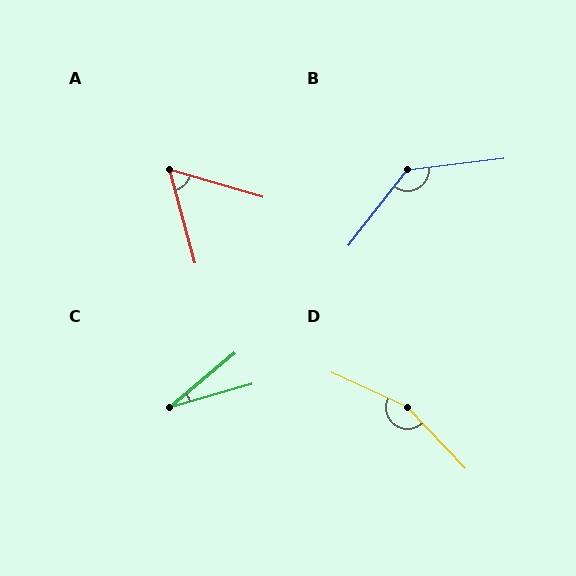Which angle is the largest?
D, at approximately 158 degrees.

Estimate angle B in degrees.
Approximately 134 degrees.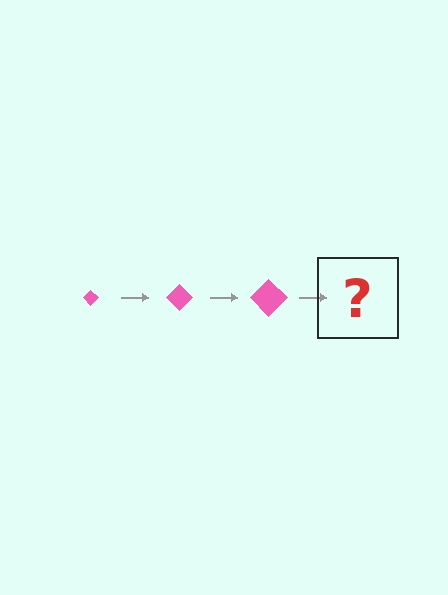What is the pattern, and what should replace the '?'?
The pattern is that the diamond gets progressively larger each step. The '?' should be a pink diamond, larger than the previous one.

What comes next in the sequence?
The next element should be a pink diamond, larger than the previous one.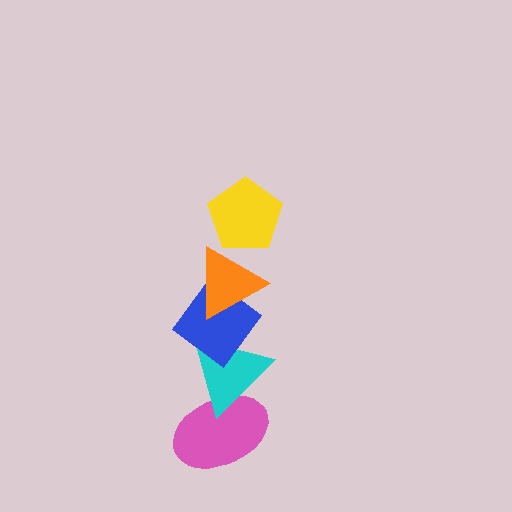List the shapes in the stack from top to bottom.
From top to bottom: the yellow pentagon, the orange triangle, the blue diamond, the cyan triangle, the pink ellipse.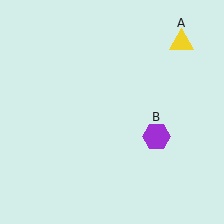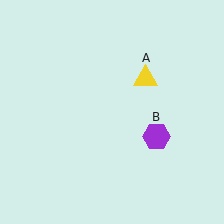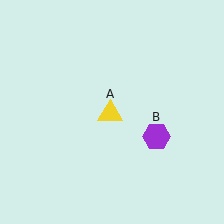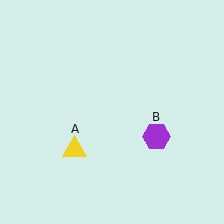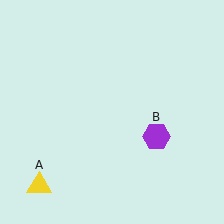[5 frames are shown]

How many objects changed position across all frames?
1 object changed position: yellow triangle (object A).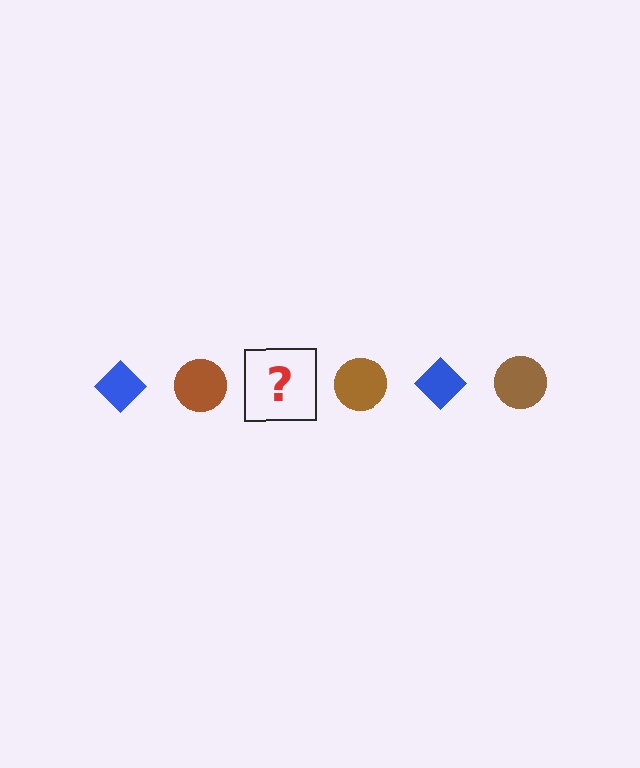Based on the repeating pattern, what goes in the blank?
The blank should be a blue diamond.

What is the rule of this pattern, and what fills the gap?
The rule is that the pattern alternates between blue diamond and brown circle. The gap should be filled with a blue diamond.